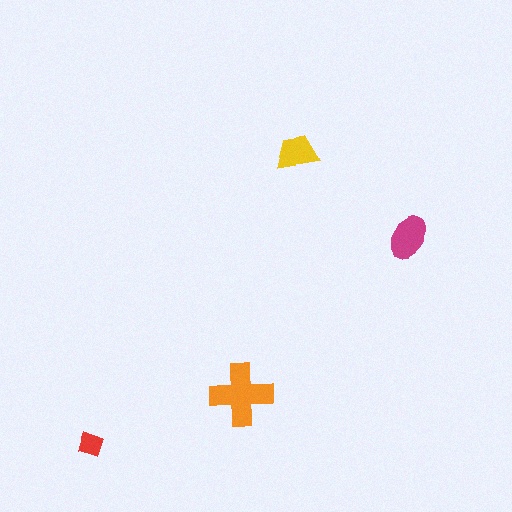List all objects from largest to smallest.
The orange cross, the magenta ellipse, the yellow trapezoid, the red diamond.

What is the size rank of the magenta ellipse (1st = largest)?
2nd.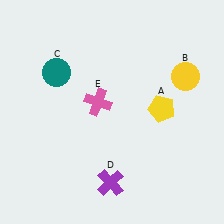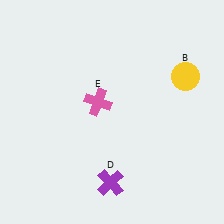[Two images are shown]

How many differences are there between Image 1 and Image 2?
There are 2 differences between the two images.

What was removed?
The yellow pentagon (A), the teal circle (C) were removed in Image 2.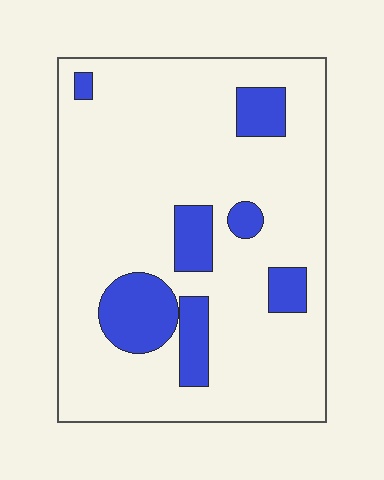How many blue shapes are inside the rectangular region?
7.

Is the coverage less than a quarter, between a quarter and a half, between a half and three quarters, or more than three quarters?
Less than a quarter.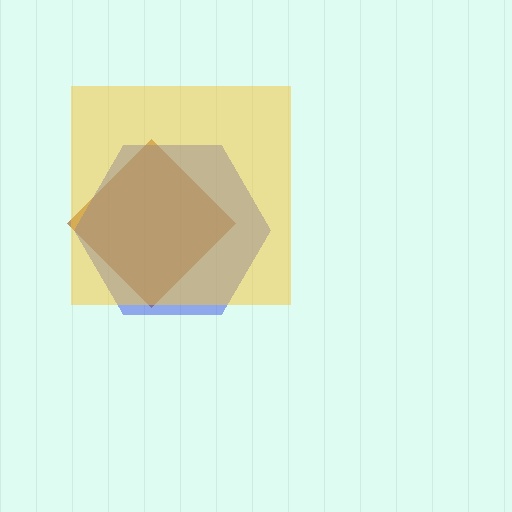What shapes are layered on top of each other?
The layered shapes are: a brown diamond, a blue hexagon, a yellow square.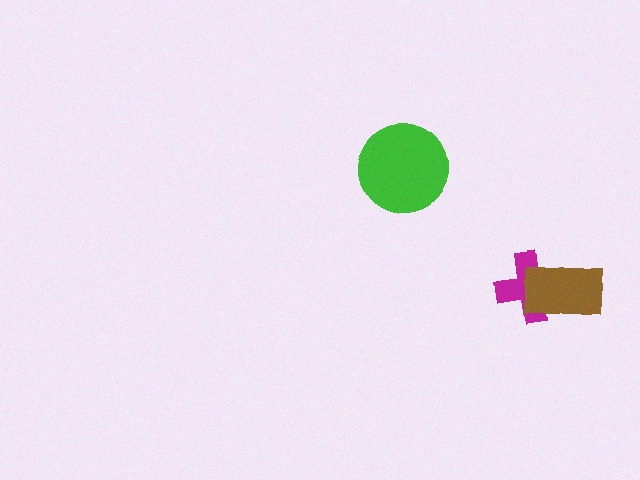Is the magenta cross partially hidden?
Yes, it is partially covered by another shape.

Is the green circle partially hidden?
No, no other shape covers it.